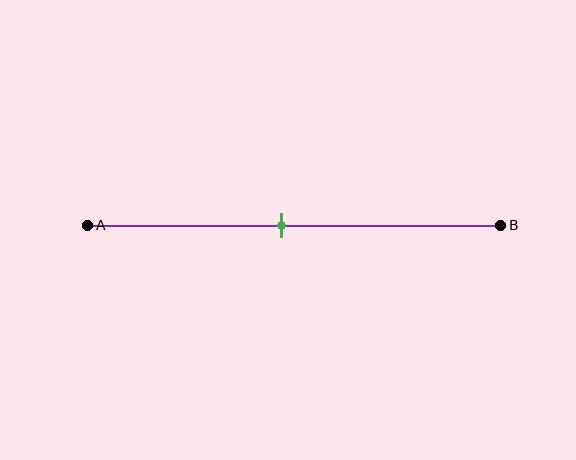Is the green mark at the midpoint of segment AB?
Yes, the mark is approximately at the midpoint.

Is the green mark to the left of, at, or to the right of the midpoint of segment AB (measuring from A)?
The green mark is approximately at the midpoint of segment AB.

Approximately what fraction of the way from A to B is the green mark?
The green mark is approximately 45% of the way from A to B.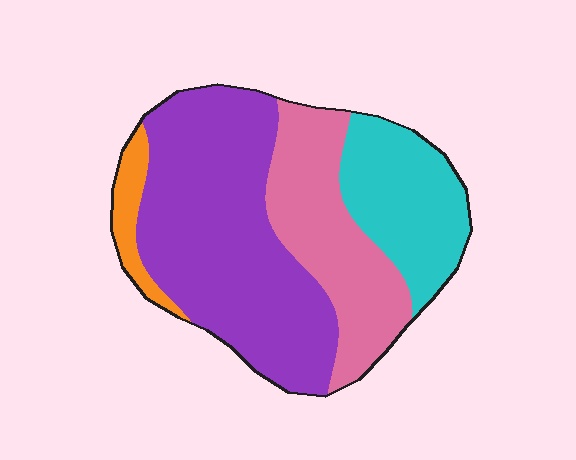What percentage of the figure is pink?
Pink takes up between a sixth and a third of the figure.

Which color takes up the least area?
Orange, at roughly 5%.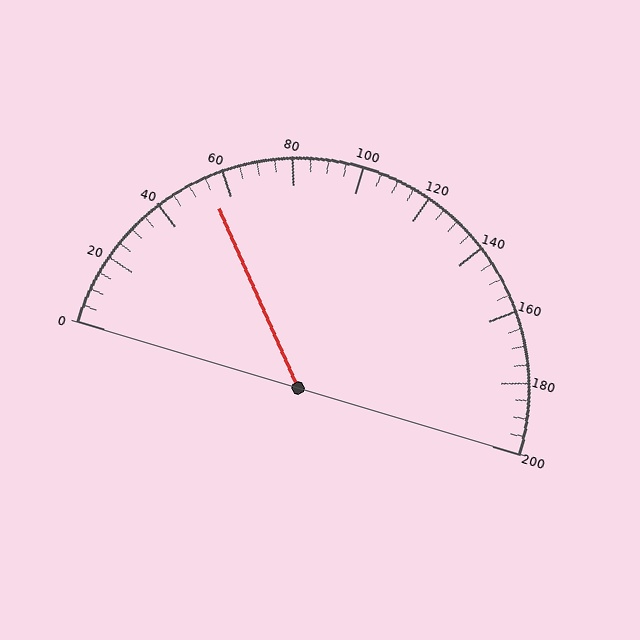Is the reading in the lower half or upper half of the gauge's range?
The reading is in the lower half of the range (0 to 200).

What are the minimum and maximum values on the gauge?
The gauge ranges from 0 to 200.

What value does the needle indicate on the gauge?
The needle indicates approximately 55.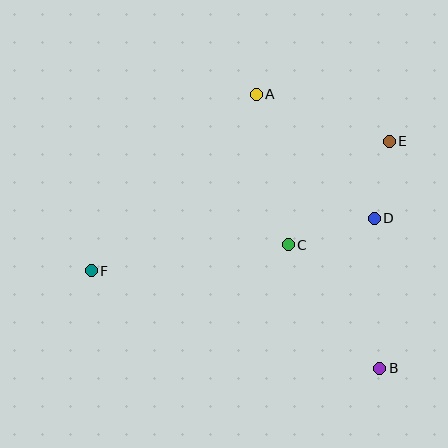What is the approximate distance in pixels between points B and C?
The distance between B and C is approximately 154 pixels.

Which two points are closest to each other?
Points D and E are closest to each other.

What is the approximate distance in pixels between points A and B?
The distance between A and B is approximately 300 pixels.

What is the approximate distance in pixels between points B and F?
The distance between B and F is approximately 305 pixels.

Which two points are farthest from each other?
Points E and F are farthest from each other.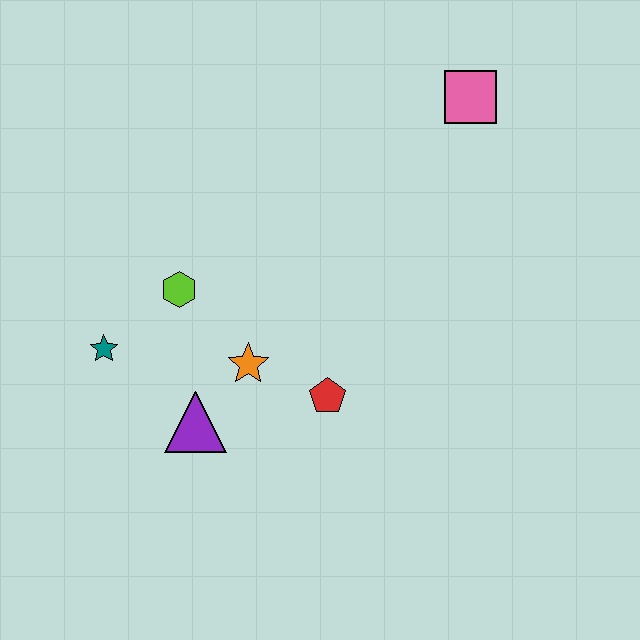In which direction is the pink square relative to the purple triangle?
The pink square is above the purple triangle.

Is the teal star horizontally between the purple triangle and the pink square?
No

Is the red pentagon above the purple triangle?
Yes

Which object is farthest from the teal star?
The pink square is farthest from the teal star.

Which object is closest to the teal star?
The lime hexagon is closest to the teal star.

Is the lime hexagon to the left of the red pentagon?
Yes